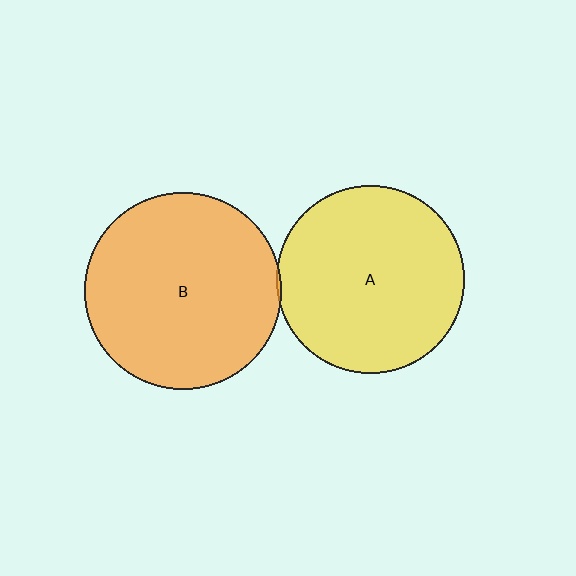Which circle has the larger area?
Circle B (orange).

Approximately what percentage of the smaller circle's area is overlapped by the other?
Approximately 5%.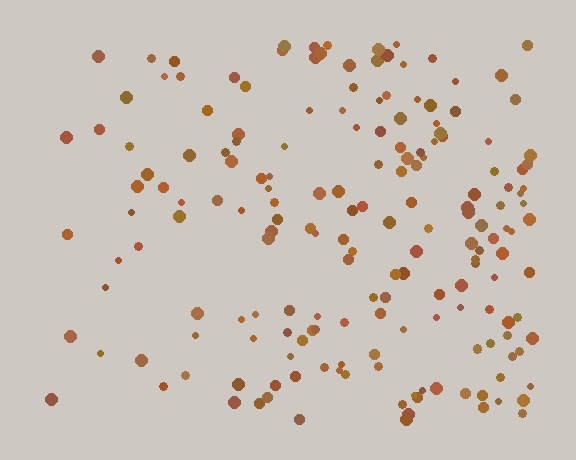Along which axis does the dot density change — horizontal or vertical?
Horizontal.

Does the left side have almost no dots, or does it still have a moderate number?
Still a moderate number, just noticeably fewer than the right.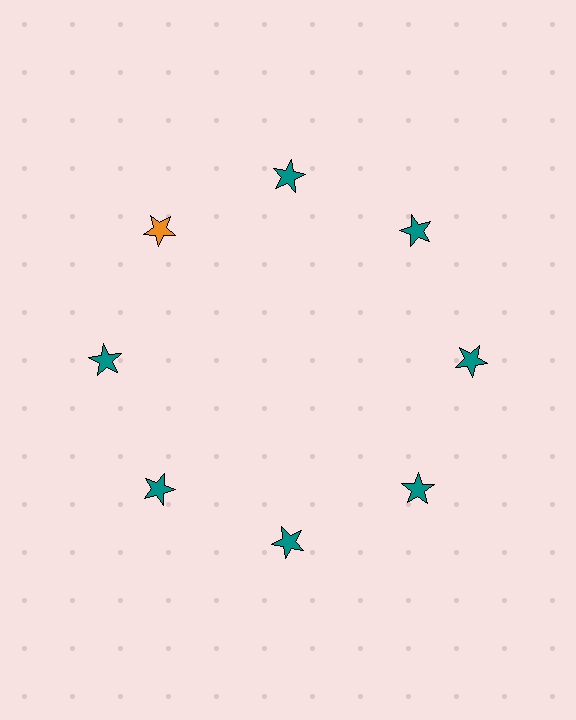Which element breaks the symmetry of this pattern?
The orange star at roughly the 10 o'clock position breaks the symmetry. All other shapes are teal stars.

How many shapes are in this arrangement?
There are 8 shapes arranged in a ring pattern.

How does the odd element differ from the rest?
It has a different color: orange instead of teal.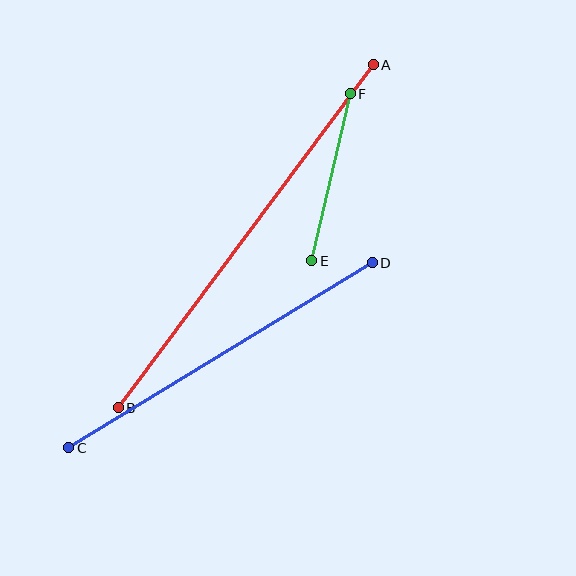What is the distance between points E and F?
The distance is approximately 171 pixels.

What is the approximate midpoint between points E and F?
The midpoint is at approximately (331, 177) pixels.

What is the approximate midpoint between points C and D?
The midpoint is at approximately (220, 355) pixels.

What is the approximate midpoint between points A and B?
The midpoint is at approximately (246, 236) pixels.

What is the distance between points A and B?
The distance is approximately 428 pixels.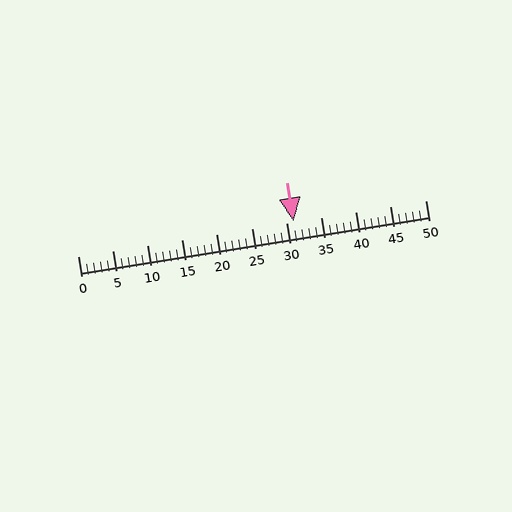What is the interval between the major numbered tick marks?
The major tick marks are spaced 5 units apart.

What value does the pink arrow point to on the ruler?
The pink arrow points to approximately 31.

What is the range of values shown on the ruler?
The ruler shows values from 0 to 50.